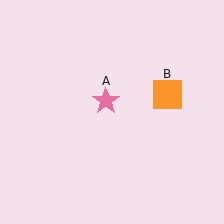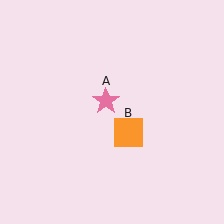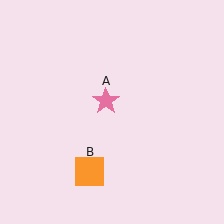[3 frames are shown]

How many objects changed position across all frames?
1 object changed position: orange square (object B).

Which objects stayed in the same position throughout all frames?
Pink star (object A) remained stationary.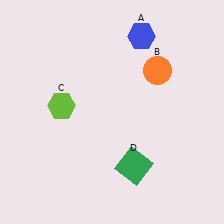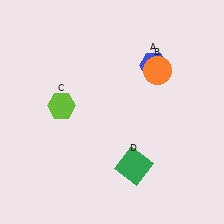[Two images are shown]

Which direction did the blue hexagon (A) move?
The blue hexagon (A) moved down.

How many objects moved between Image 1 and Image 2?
1 object moved between the two images.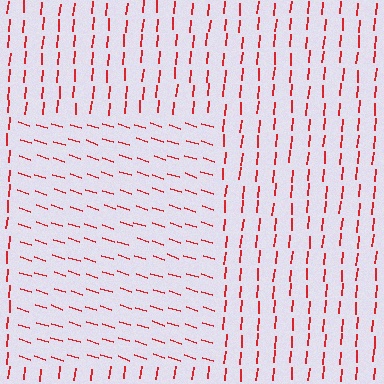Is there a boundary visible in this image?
Yes, there is a texture boundary formed by a change in line orientation.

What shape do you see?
I see a rectangle.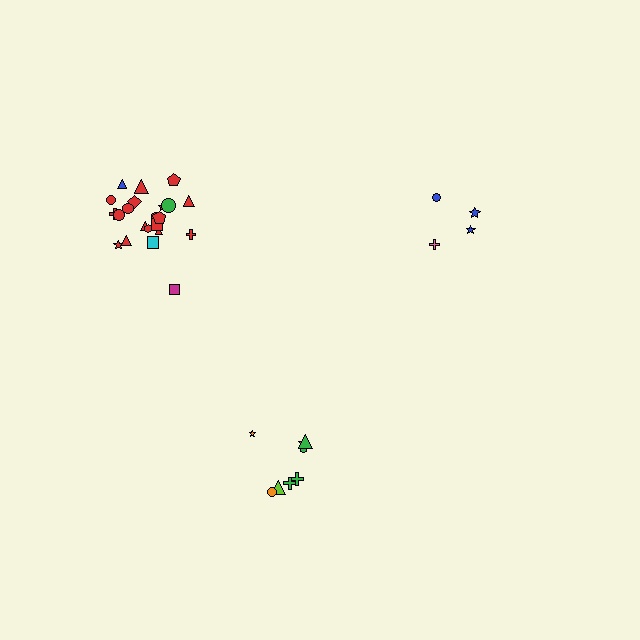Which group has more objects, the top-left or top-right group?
The top-left group.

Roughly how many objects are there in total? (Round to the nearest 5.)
Roughly 35 objects in total.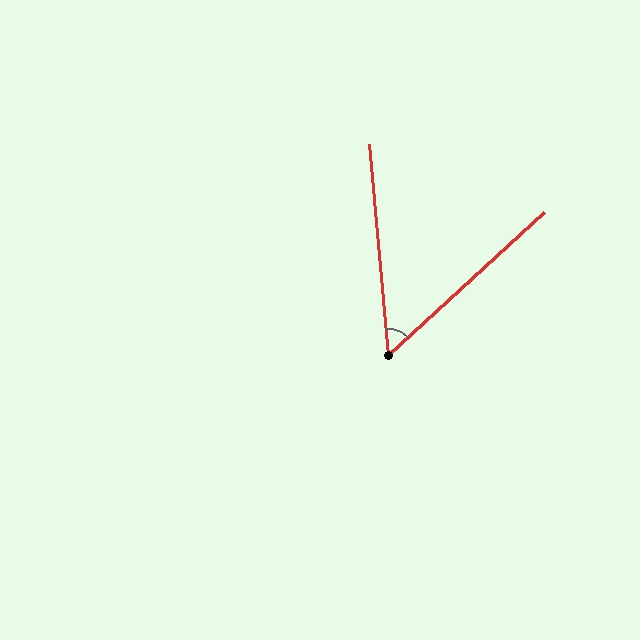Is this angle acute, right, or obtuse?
It is acute.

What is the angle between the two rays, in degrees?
Approximately 52 degrees.